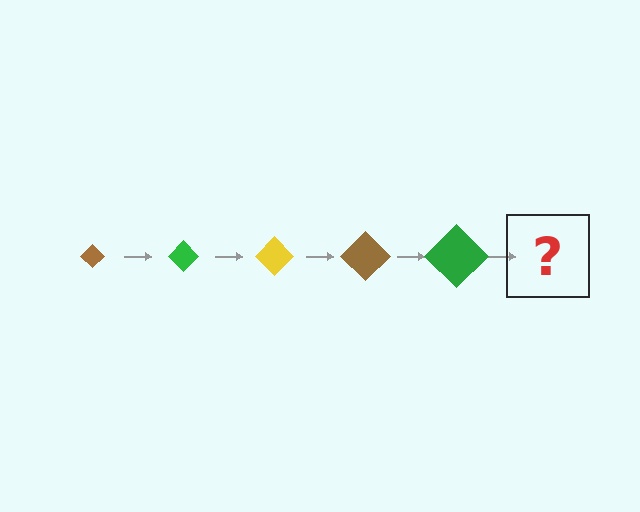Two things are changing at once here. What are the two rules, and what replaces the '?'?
The two rules are that the diamond grows larger each step and the color cycles through brown, green, and yellow. The '?' should be a yellow diamond, larger than the previous one.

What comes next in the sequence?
The next element should be a yellow diamond, larger than the previous one.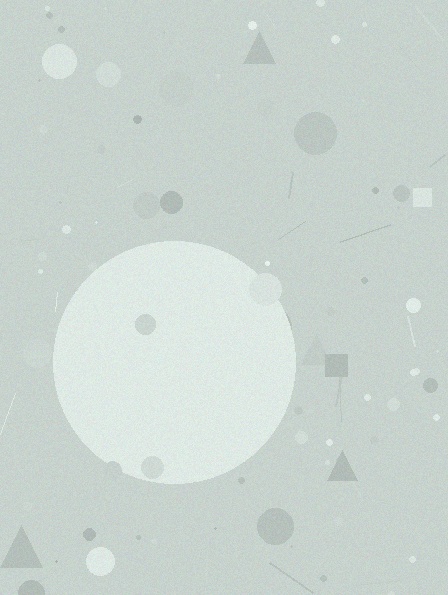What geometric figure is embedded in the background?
A circle is embedded in the background.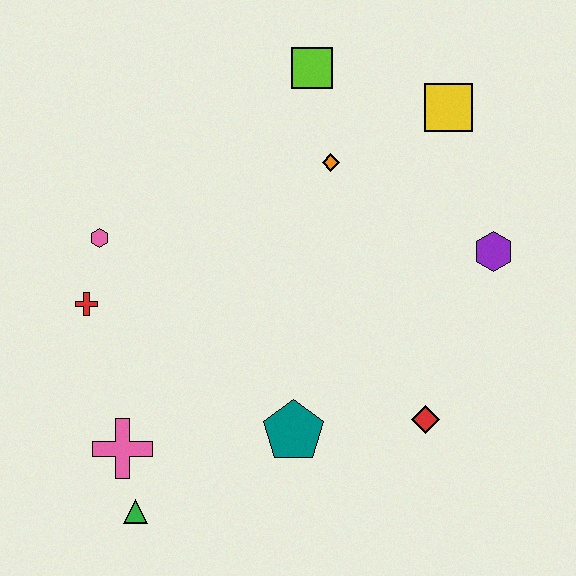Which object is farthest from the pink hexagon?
The purple hexagon is farthest from the pink hexagon.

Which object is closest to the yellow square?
The orange diamond is closest to the yellow square.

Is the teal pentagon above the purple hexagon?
No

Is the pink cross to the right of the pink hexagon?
Yes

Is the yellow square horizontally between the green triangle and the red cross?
No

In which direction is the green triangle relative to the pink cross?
The green triangle is below the pink cross.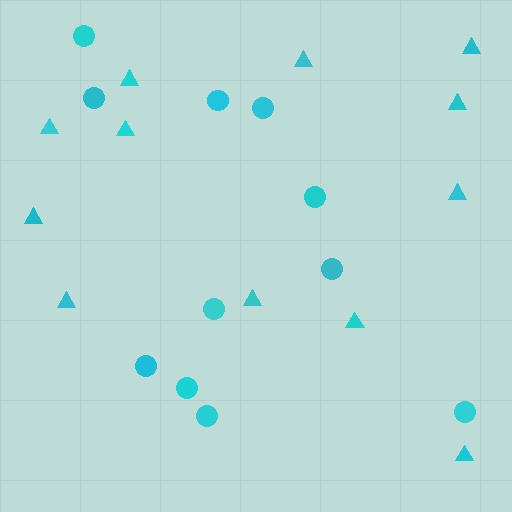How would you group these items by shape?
There are 2 groups: one group of triangles (12) and one group of circles (11).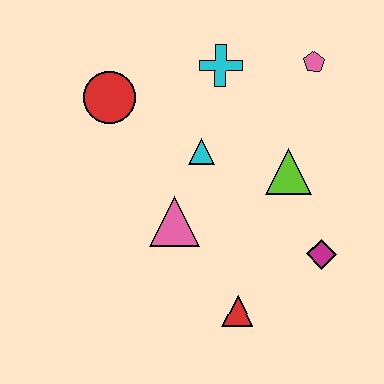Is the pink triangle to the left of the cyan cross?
Yes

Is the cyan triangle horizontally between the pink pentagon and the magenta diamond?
No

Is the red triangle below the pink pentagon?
Yes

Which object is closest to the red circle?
The cyan triangle is closest to the red circle.